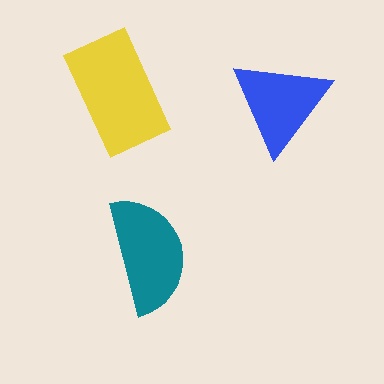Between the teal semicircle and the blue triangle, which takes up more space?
The teal semicircle.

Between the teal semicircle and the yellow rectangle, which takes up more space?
The yellow rectangle.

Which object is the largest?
The yellow rectangle.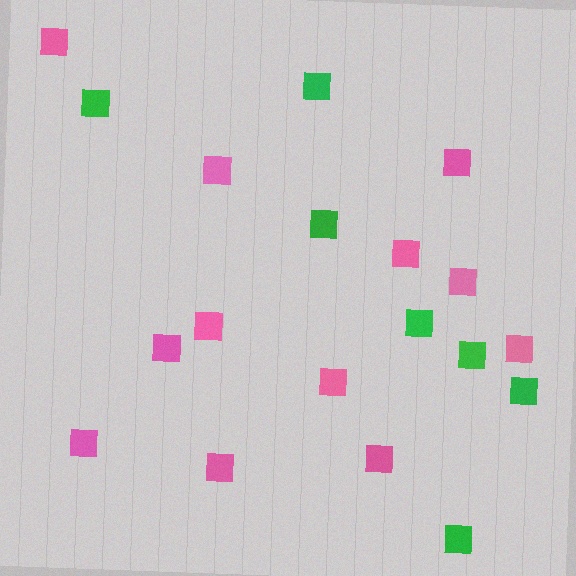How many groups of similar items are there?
There are 2 groups: one group of pink squares (12) and one group of green squares (7).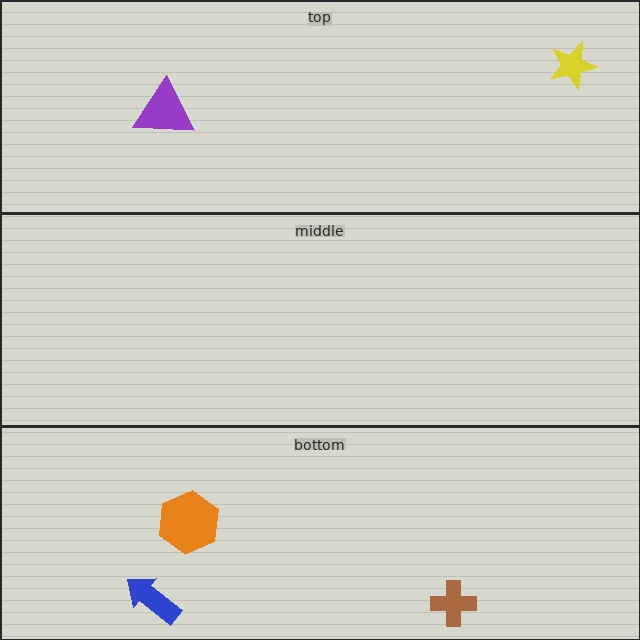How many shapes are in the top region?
2.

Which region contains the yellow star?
The top region.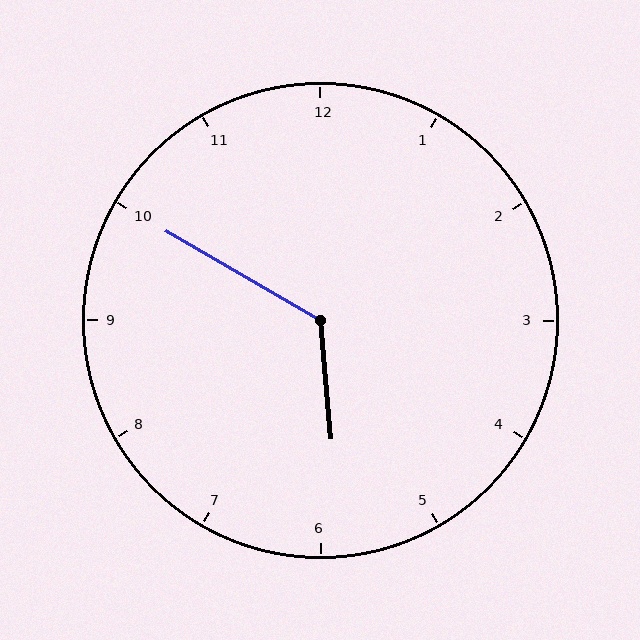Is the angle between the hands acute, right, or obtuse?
It is obtuse.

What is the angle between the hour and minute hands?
Approximately 125 degrees.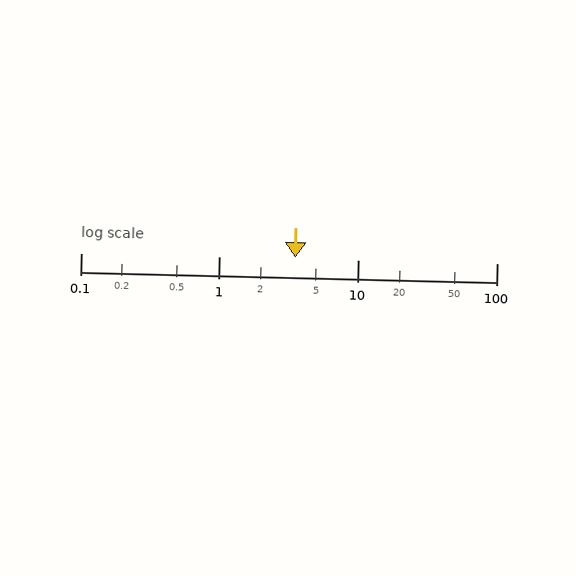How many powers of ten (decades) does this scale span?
The scale spans 3 decades, from 0.1 to 100.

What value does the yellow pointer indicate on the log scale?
The pointer indicates approximately 3.5.